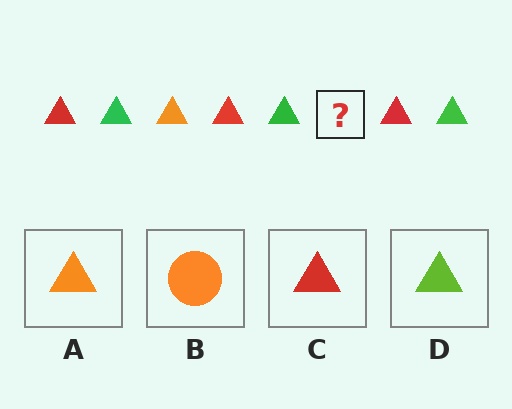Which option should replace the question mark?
Option A.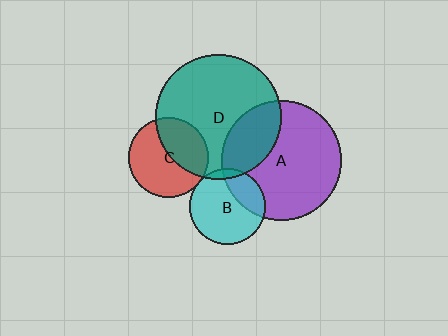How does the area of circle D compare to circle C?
Approximately 2.5 times.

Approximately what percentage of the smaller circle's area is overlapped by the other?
Approximately 40%.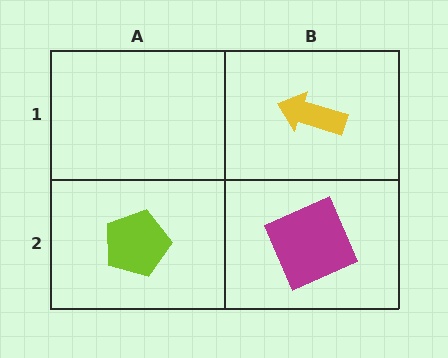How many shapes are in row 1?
1 shape.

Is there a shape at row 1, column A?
No, that cell is empty.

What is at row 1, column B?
A yellow arrow.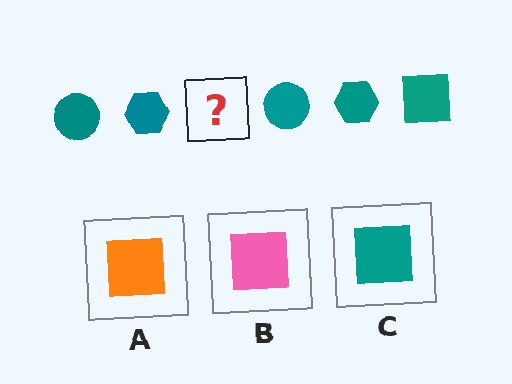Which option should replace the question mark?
Option C.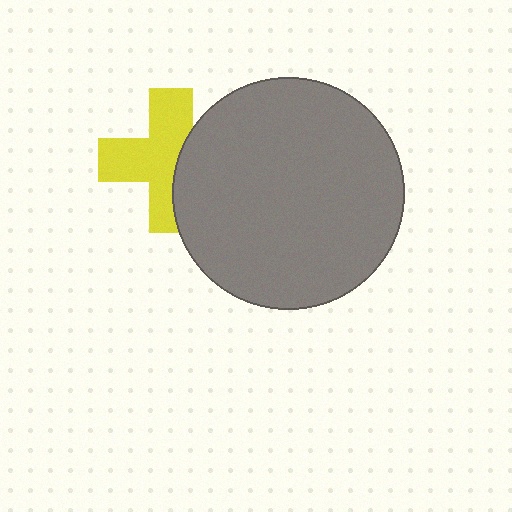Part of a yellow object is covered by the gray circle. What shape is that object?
It is a cross.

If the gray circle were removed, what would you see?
You would see the complete yellow cross.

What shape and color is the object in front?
The object in front is a gray circle.